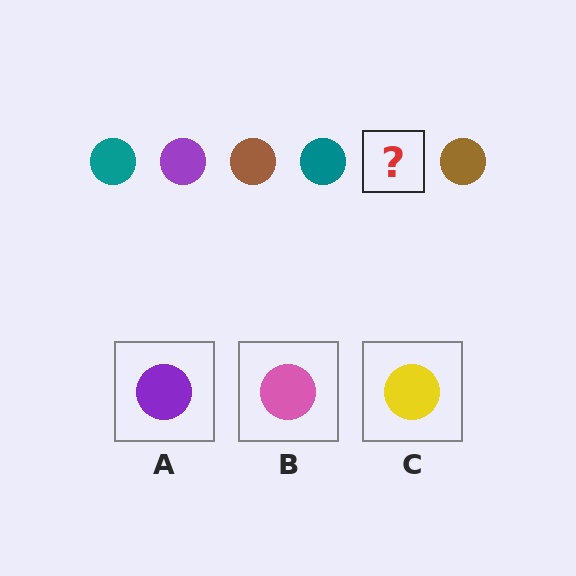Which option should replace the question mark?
Option A.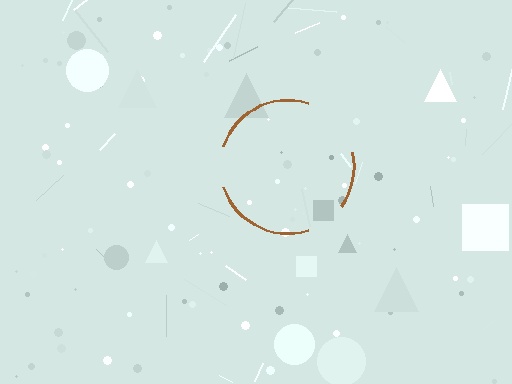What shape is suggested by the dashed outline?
The dashed outline suggests a circle.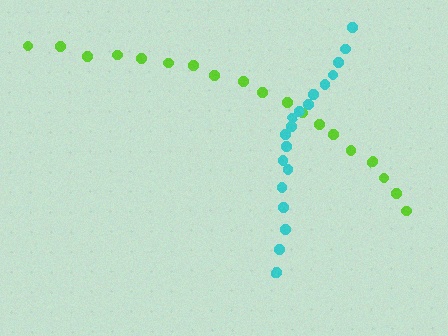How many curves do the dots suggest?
There are 2 distinct paths.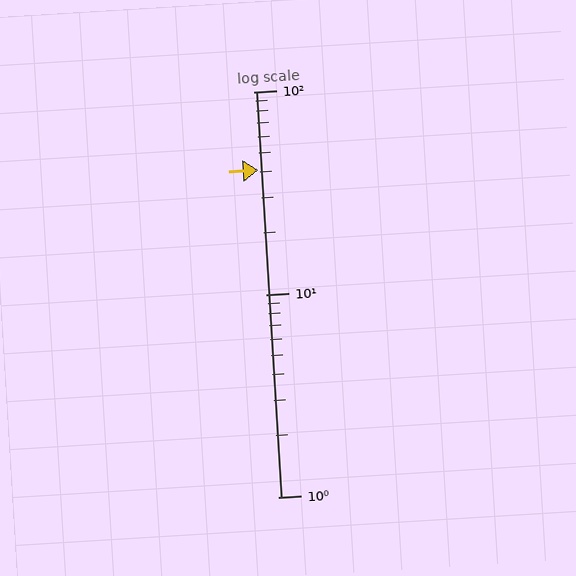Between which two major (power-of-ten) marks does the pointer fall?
The pointer is between 10 and 100.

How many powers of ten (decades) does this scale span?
The scale spans 2 decades, from 1 to 100.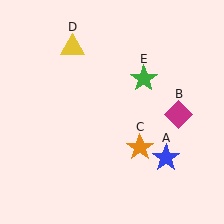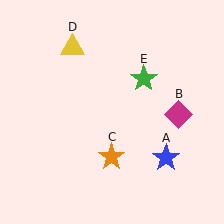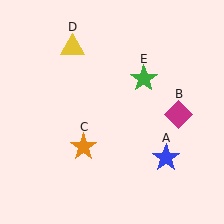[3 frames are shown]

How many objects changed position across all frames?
1 object changed position: orange star (object C).